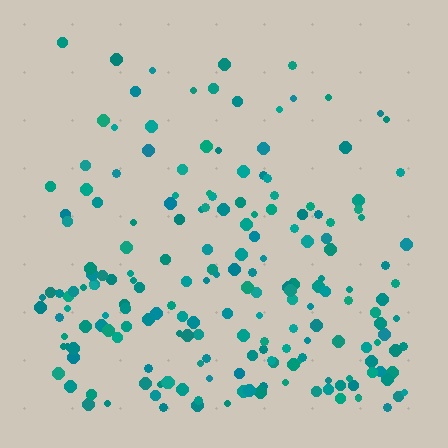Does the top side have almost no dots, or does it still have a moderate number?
Still a moderate number, just noticeably fewer than the bottom.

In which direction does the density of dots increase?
From top to bottom, with the bottom side densest.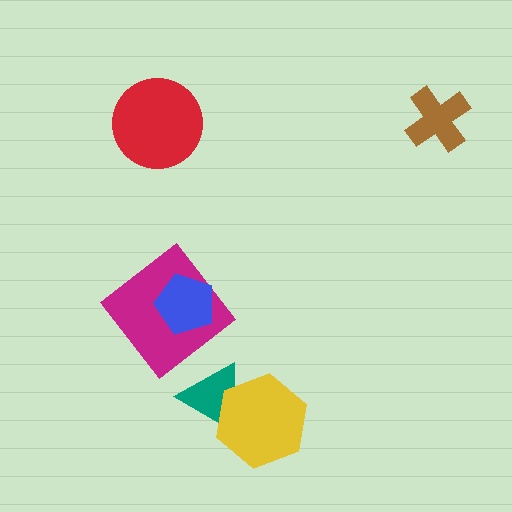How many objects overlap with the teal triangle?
1 object overlaps with the teal triangle.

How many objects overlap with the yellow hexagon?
1 object overlaps with the yellow hexagon.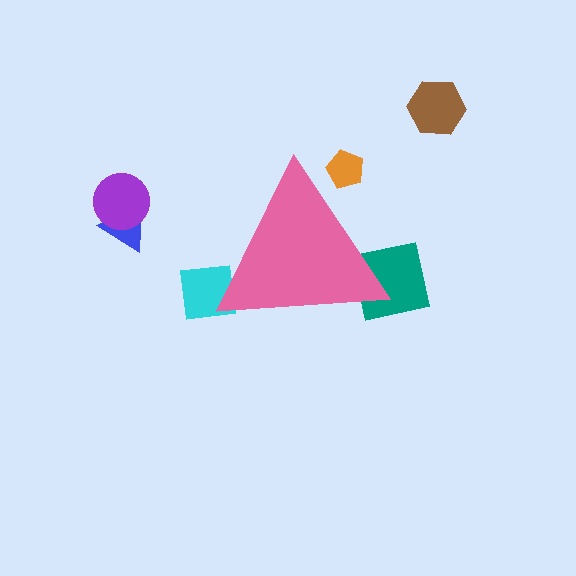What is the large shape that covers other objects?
A pink triangle.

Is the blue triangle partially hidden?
No, the blue triangle is fully visible.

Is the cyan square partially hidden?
Yes, the cyan square is partially hidden behind the pink triangle.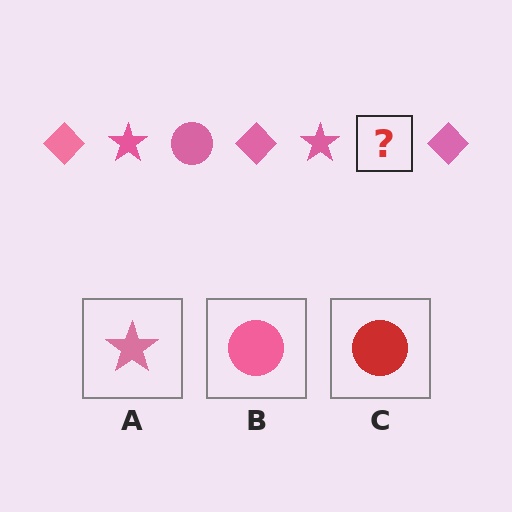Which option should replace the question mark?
Option B.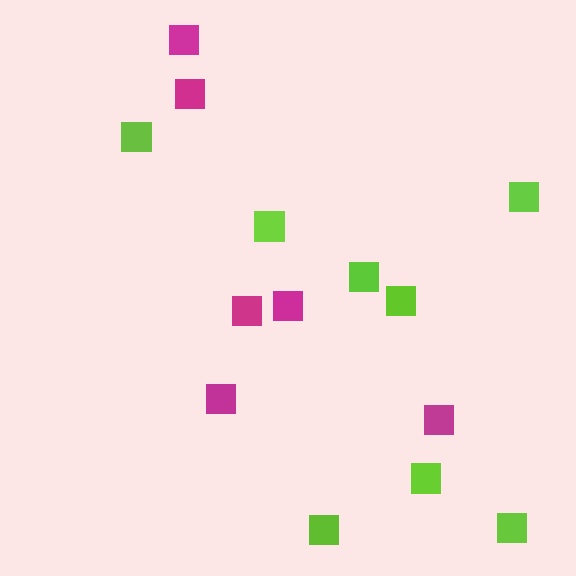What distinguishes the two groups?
There are 2 groups: one group of magenta squares (6) and one group of lime squares (8).